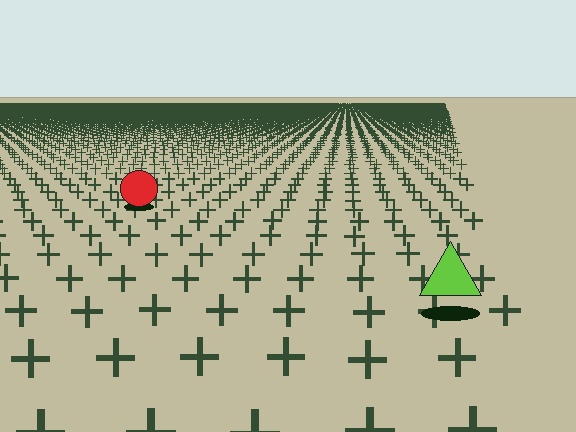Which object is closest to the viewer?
The lime triangle is closest. The texture marks near it are larger and more spread out.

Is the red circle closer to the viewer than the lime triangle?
No. The lime triangle is closer — you can tell from the texture gradient: the ground texture is coarser near it.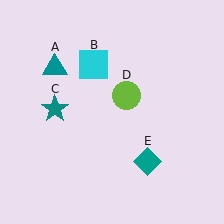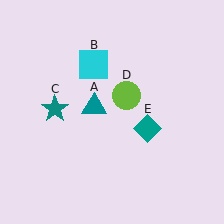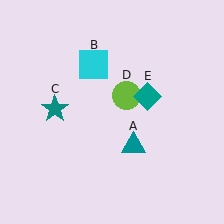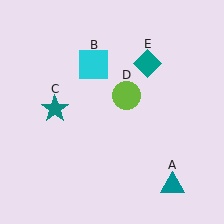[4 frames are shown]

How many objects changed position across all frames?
2 objects changed position: teal triangle (object A), teal diamond (object E).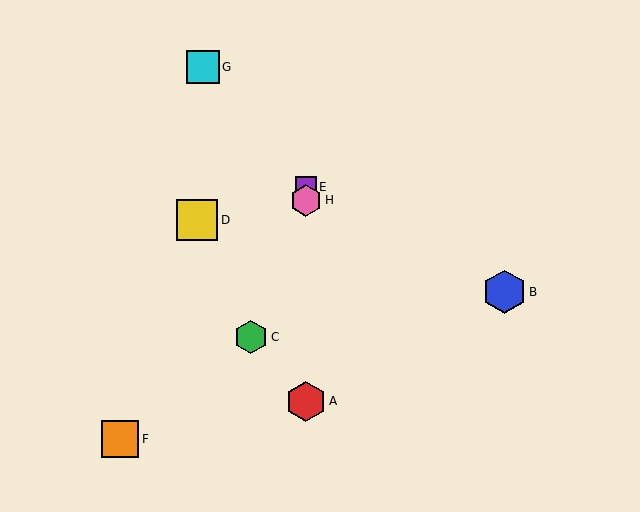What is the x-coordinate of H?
Object H is at x≈306.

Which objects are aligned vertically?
Objects A, E, H are aligned vertically.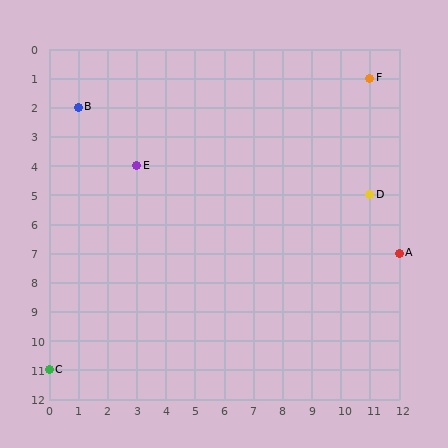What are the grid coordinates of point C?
Point C is at grid coordinates (0, 11).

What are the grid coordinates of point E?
Point E is at grid coordinates (3, 4).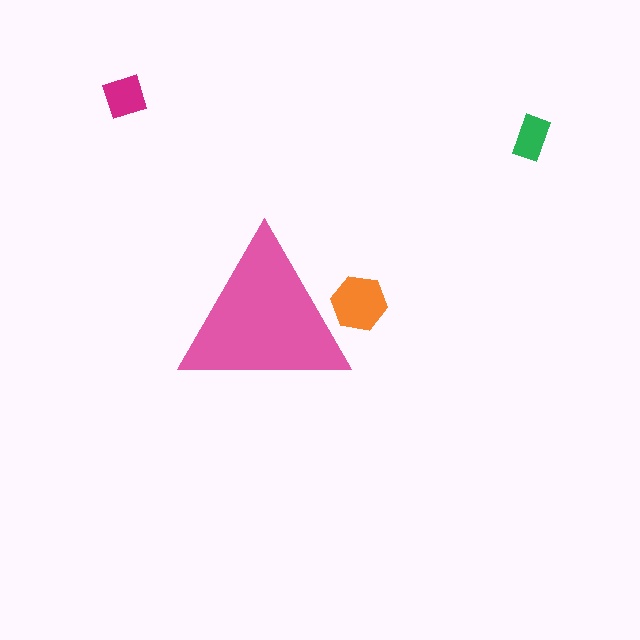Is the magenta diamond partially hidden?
No, the magenta diamond is fully visible.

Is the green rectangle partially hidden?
No, the green rectangle is fully visible.